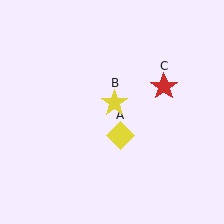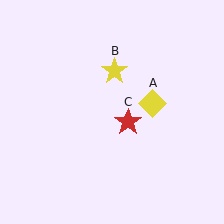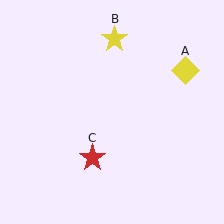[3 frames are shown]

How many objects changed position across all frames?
3 objects changed position: yellow diamond (object A), yellow star (object B), red star (object C).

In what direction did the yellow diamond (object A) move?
The yellow diamond (object A) moved up and to the right.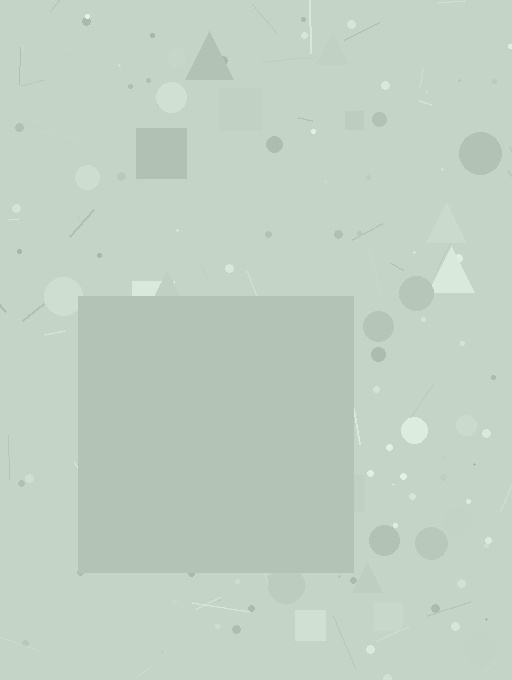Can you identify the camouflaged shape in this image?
The camouflaged shape is a square.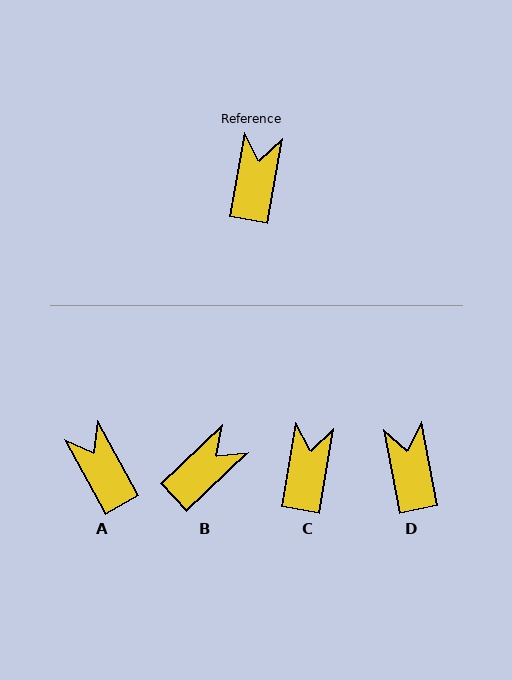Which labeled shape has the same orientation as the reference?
C.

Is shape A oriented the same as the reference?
No, it is off by about 39 degrees.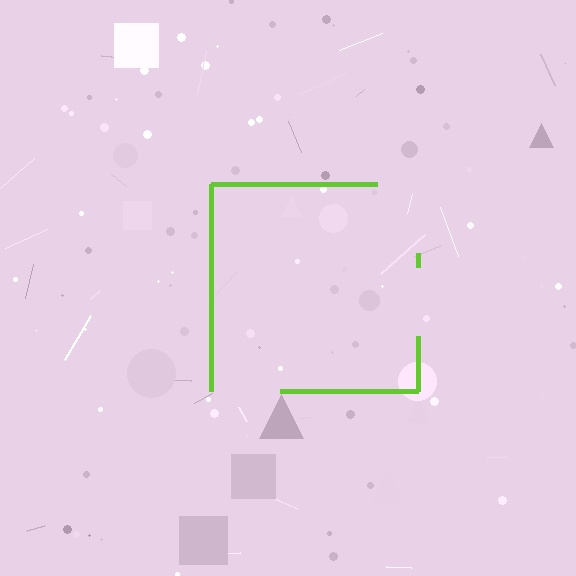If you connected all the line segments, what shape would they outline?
They would outline a square.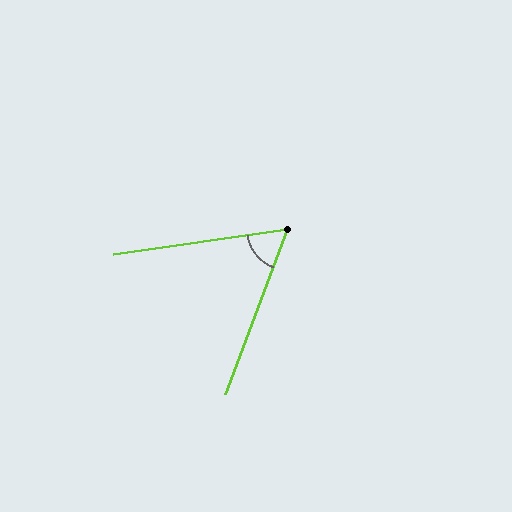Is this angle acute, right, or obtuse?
It is acute.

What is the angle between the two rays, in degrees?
Approximately 61 degrees.